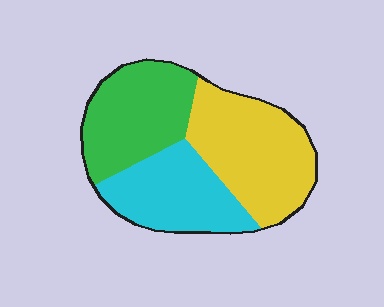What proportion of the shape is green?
Green takes up between a quarter and a half of the shape.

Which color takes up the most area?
Yellow, at roughly 40%.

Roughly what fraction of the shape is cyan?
Cyan covers roughly 30% of the shape.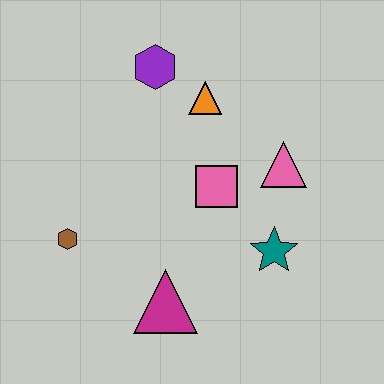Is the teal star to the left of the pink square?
No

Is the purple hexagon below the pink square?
No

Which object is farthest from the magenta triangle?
The purple hexagon is farthest from the magenta triangle.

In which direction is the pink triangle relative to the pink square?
The pink triangle is to the right of the pink square.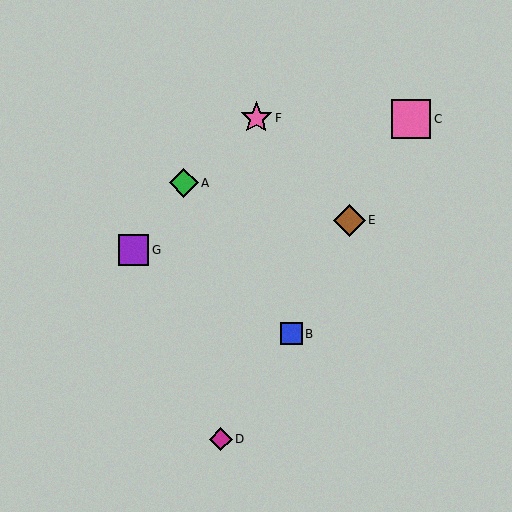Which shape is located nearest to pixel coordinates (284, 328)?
The blue square (labeled B) at (291, 334) is nearest to that location.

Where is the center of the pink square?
The center of the pink square is at (411, 119).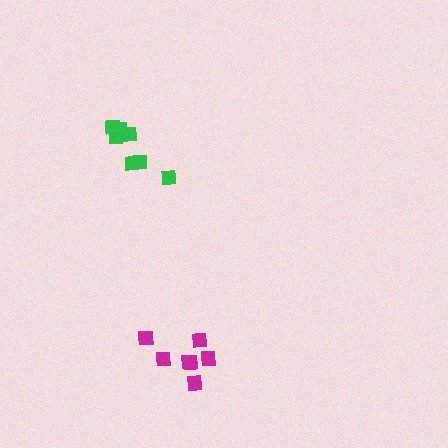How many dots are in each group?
Group 1: 7 dots, Group 2: 7 dots (14 total).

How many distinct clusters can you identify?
There are 2 distinct clusters.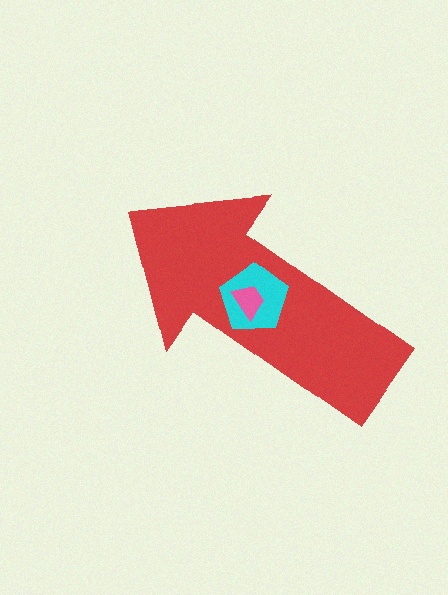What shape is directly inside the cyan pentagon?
The pink trapezoid.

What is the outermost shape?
The red arrow.